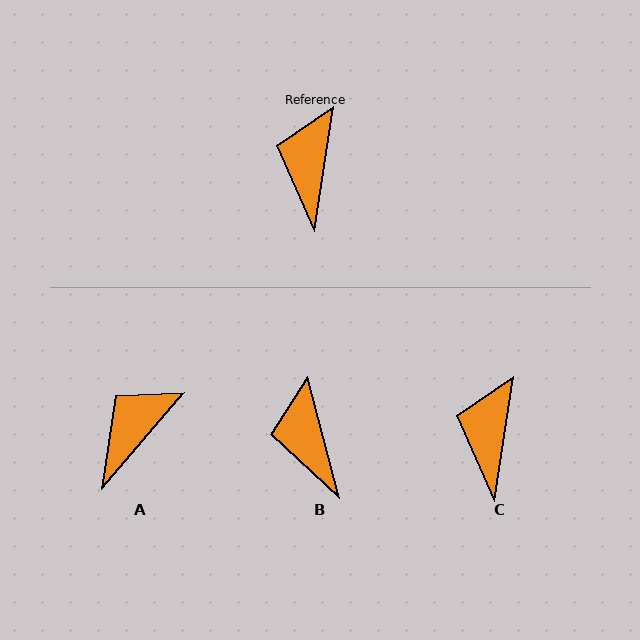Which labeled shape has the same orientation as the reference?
C.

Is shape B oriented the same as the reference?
No, it is off by about 24 degrees.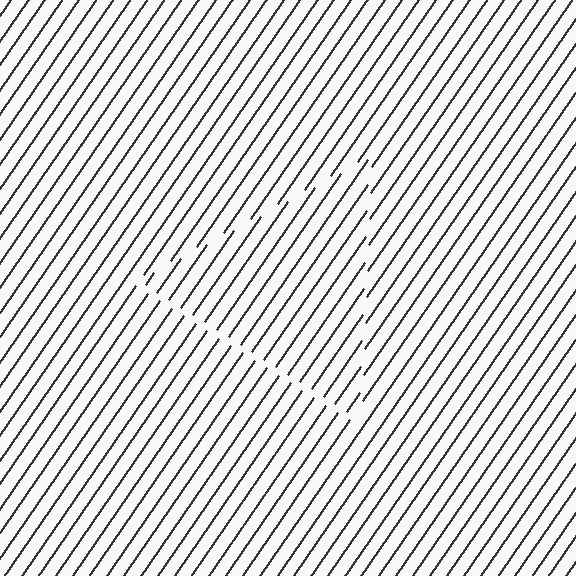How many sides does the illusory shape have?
3 sides — the line-ends trace a triangle.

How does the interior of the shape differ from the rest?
The interior of the shape contains the same grating, shifted by half a period — the contour is defined by the phase discontinuity where line-ends from the inner and outer gratings abut.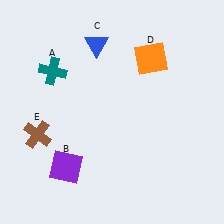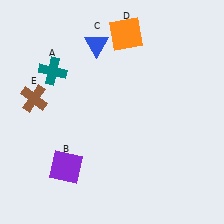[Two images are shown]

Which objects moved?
The objects that moved are: the orange square (D), the brown cross (E).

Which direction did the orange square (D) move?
The orange square (D) moved left.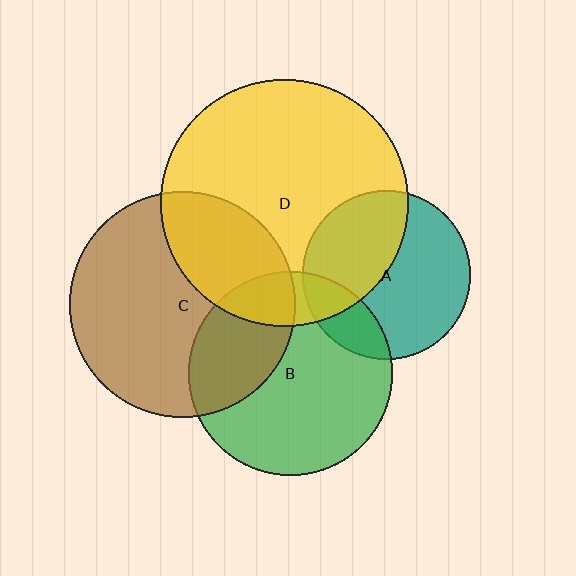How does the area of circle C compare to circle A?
Approximately 1.8 times.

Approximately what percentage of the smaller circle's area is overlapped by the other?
Approximately 30%.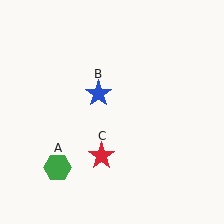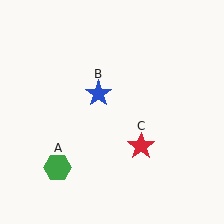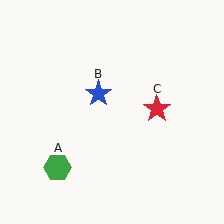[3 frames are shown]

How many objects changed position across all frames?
1 object changed position: red star (object C).